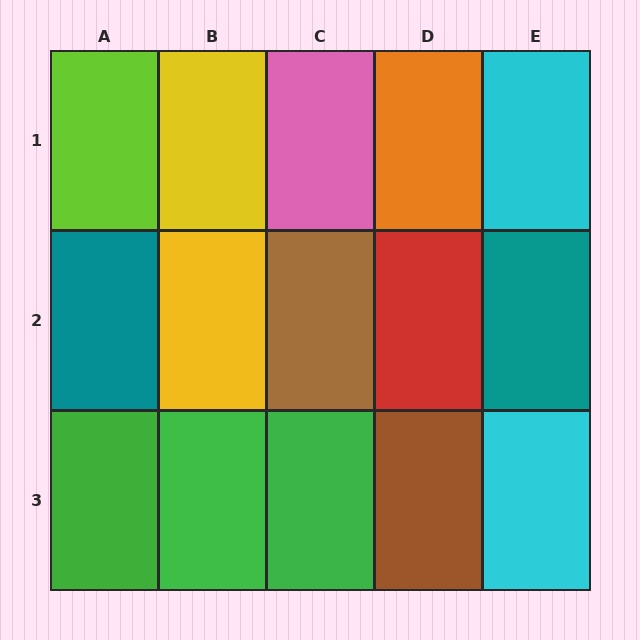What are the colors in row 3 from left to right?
Green, green, green, brown, cyan.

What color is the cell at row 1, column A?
Lime.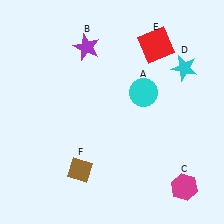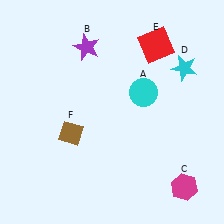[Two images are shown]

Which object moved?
The brown diamond (F) moved up.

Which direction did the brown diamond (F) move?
The brown diamond (F) moved up.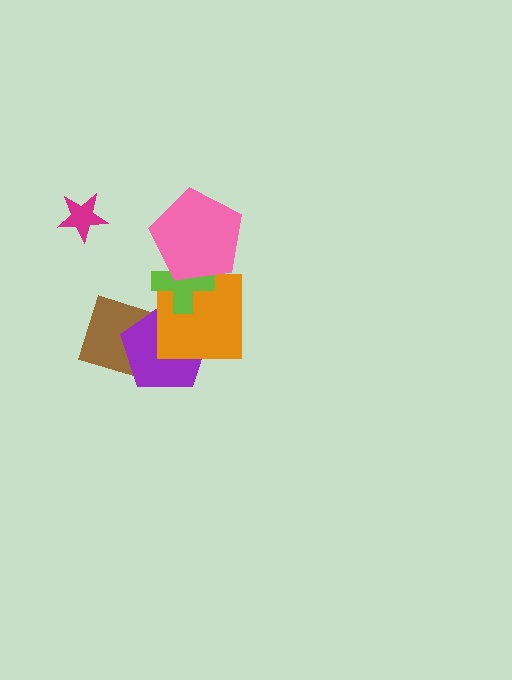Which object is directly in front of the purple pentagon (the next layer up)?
The orange square is directly in front of the purple pentagon.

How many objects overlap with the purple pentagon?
3 objects overlap with the purple pentagon.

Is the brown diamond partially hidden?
Yes, it is partially covered by another shape.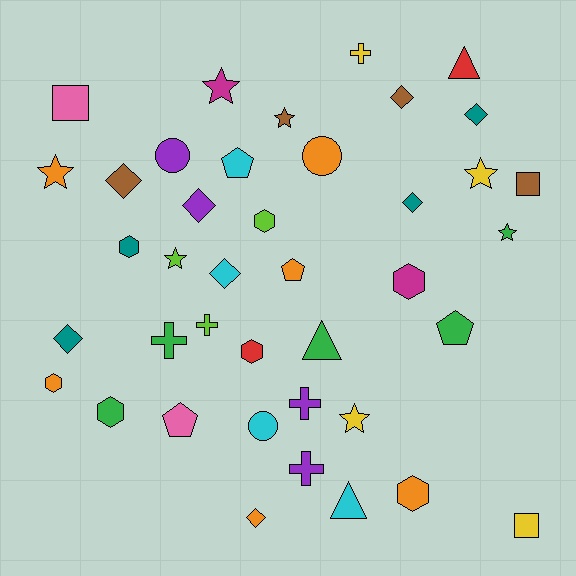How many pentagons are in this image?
There are 4 pentagons.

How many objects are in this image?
There are 40 objects.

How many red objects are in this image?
There are 2 red objects.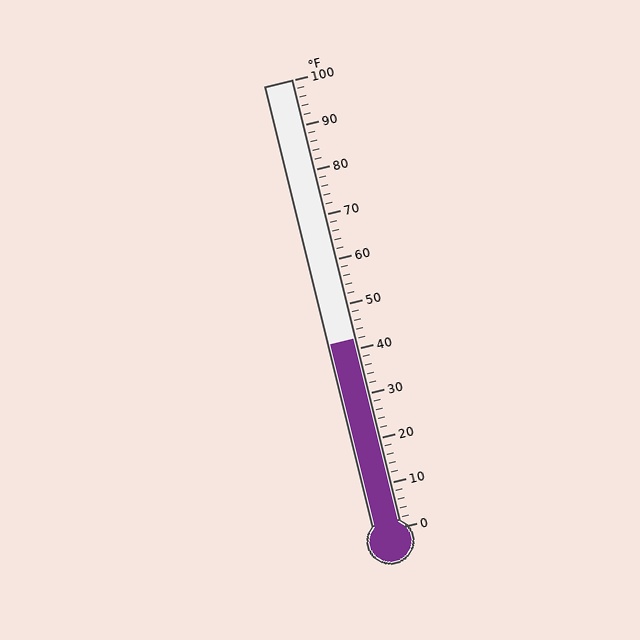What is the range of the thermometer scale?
The thermometer scale ranges from 0°F to 100°F.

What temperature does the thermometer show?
The thermometer shows approximately 42°F.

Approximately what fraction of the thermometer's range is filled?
The thermometer is filled to approximately 40% of its range.